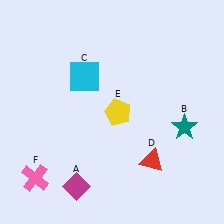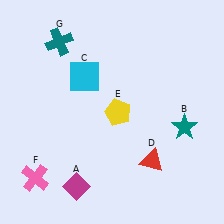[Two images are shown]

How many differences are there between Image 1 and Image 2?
There is 1 difference between the two images.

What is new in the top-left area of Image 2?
A teal cross (G) was added in the top-left area of Image 2.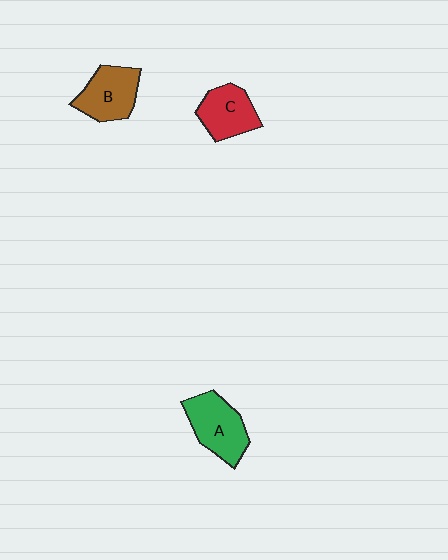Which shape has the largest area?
Shape A (green).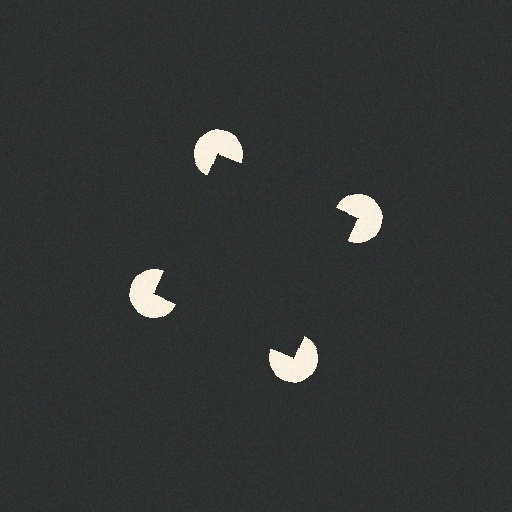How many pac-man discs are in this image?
There are 4 — one at each vertex of the illusory square.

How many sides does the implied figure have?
4 sides.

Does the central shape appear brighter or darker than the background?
It typically appears slightly darker than the background, even though no actual brightness change is drawn.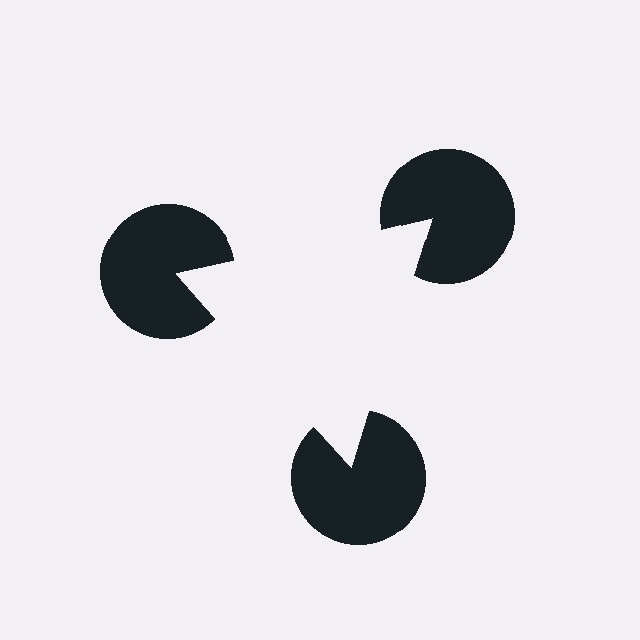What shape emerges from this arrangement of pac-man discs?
An illusory triangle — its edges are inferred from the aligned wedge cuts in the pac-man discs, not physically drawn.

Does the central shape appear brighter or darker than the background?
It typically appears slightly brighter than the background, even though no actual brightness change is drawn.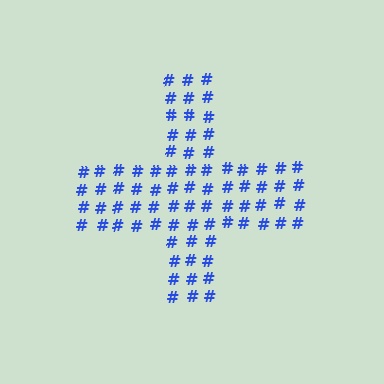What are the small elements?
The small elements are hash symbols.